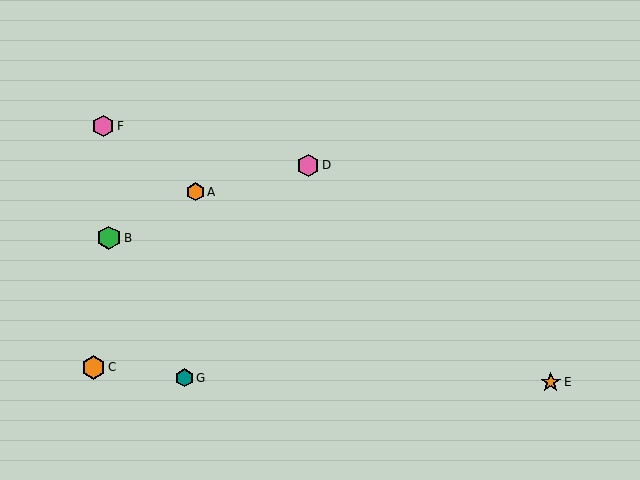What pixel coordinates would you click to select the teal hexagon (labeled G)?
Click at (184, 378) to select the teal hexagon G.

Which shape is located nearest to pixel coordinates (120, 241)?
The green hexagon (labeled B) at (109, 238) is nearest to that location.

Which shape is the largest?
The green hexagon (labeled B) is the largest.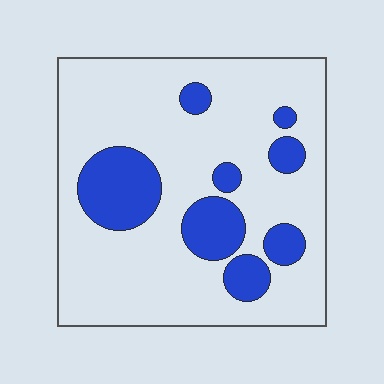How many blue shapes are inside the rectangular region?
8.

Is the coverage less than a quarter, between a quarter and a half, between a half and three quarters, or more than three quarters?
Less than a quarter.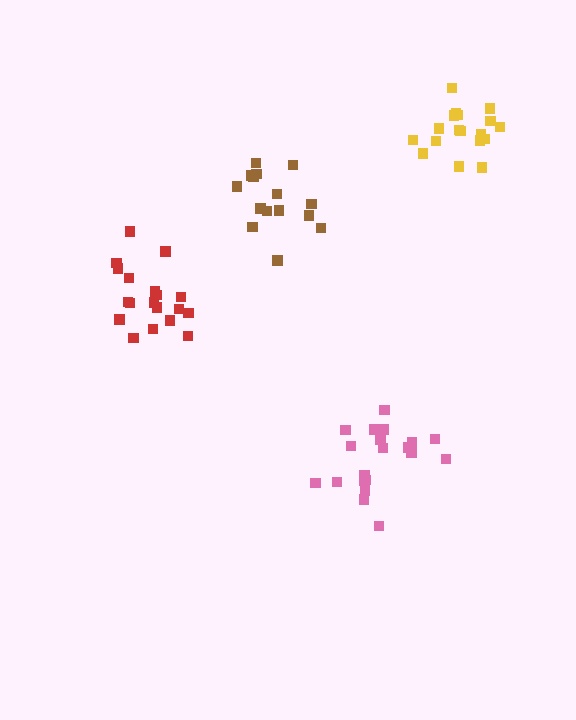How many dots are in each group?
Group 1: 18 dots, Group 2: 15 dots, Group 3: 20 dots, Group 4: 19 dots (72 total).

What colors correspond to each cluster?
The clusters are colored: yellow, brown, pink, red.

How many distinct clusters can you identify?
There are 4 distinct clusters.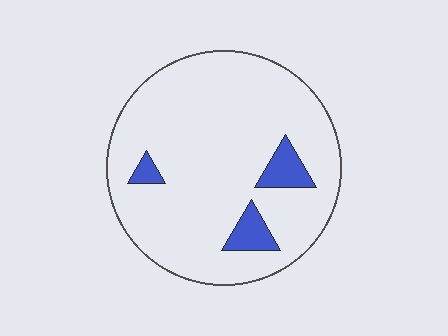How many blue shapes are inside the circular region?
3.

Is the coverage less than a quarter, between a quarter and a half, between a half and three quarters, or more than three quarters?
Less than a quarter.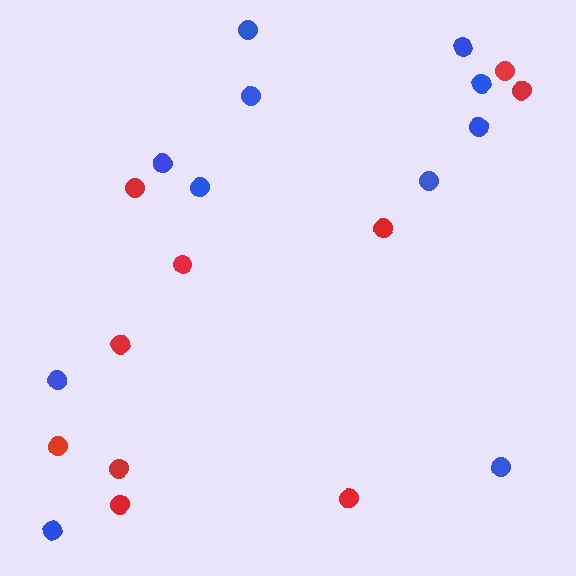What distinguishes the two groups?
There are 2 groups: one group of red circles (10) and one group of blue circles (11).